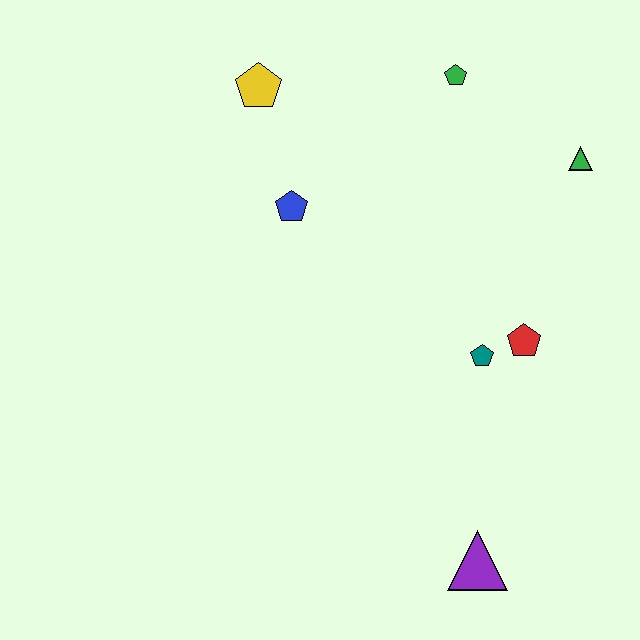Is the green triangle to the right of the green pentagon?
Yes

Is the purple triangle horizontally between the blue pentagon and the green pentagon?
No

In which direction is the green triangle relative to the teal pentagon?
The green triangle is above the teal pentagon.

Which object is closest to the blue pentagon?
The yellow pentagon is closest to the blue pentagon.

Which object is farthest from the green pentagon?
The purple triangle is farthest from the green pentagon.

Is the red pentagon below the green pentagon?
Yes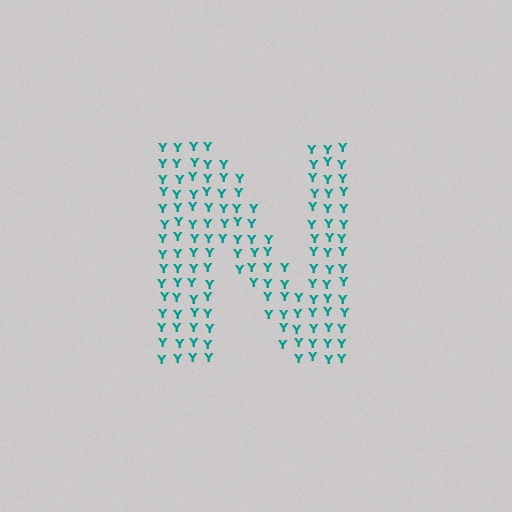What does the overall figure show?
The overall figure shows the letter N.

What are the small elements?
The small elements are letter Y's.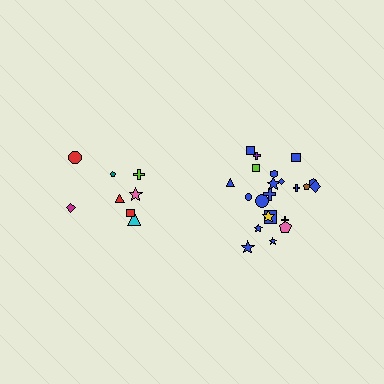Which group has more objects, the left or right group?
The right group.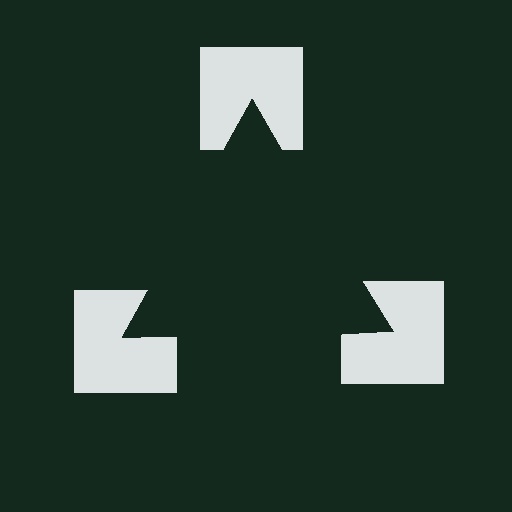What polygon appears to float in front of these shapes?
An illusory triangle — its edges are inferred from the aligned wedge cuts in the notched squares, not physically drawn.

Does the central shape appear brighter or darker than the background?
It typically appears slightly darker than the background, even though no actual brightness change is drawn.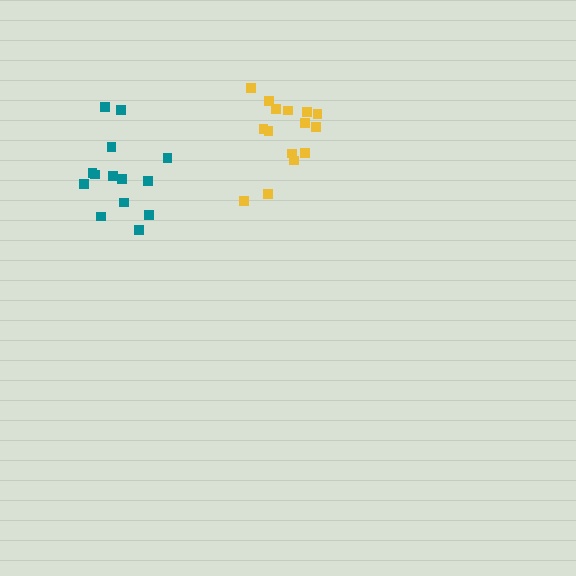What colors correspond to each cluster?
The clusters are colored: teal, yellow.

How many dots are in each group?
Group 1: 14 dots, Group 2: 15 dots (29 total).